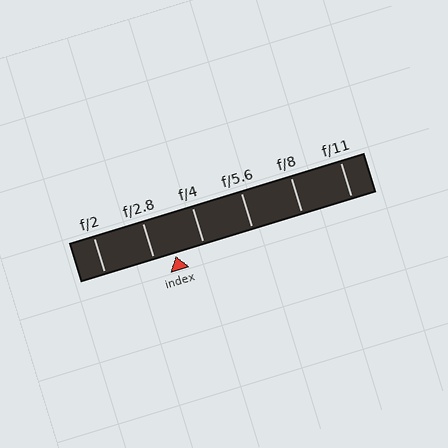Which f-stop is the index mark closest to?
The index mark is closest to f/2.8.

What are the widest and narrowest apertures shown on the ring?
The widest aperture shown is f/2 and the narrowest is f/11.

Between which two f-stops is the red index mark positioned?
The index mark is between f/2.8 and f/4.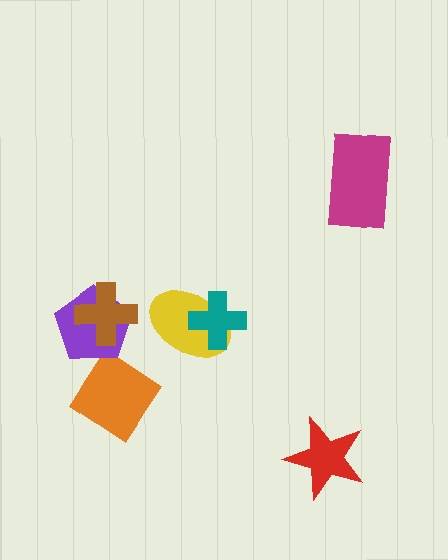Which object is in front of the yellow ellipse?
The teal cross is in front of the yellow ellipse.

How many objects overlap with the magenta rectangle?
0 objects overlap with the magenta rectangle.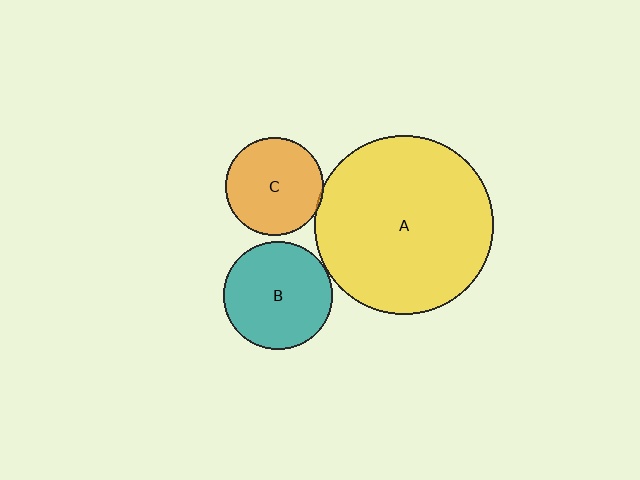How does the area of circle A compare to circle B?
Approximately 2.7 times.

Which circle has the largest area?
Circle A (yellow).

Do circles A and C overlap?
Yes.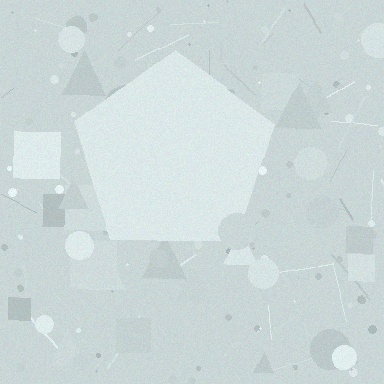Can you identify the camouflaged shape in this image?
The camouflaged shape is a pentagon.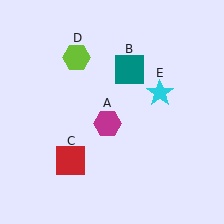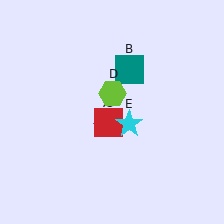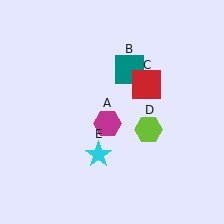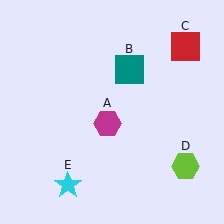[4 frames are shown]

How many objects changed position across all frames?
3 objects changed position: red square (object C), lime hexagon (object D), cyan star (object E).